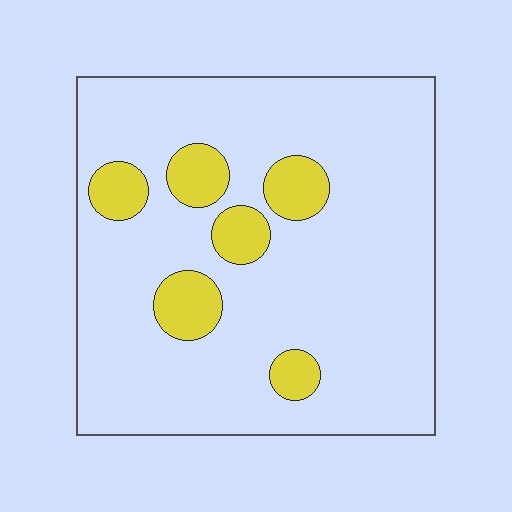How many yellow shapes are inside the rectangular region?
6.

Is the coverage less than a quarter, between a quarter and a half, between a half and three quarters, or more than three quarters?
Less than a quarter.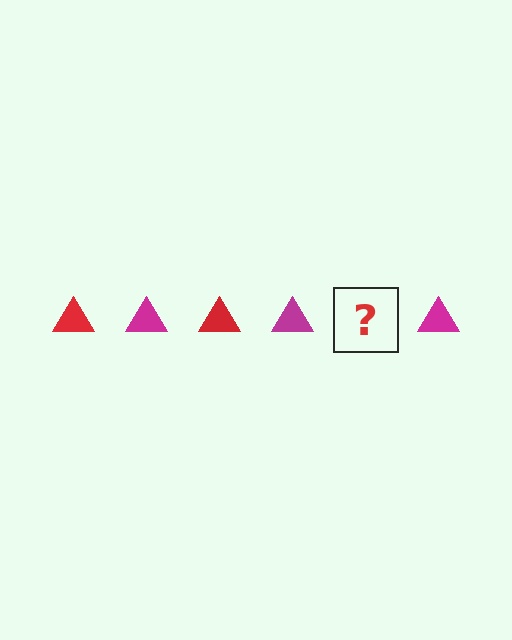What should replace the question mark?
The question mark should be replaced with a red triangle.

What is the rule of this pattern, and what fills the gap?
The rule is that the pattern cycles through red, magenta triangles. The gap should be filled with a red triangle.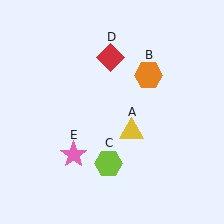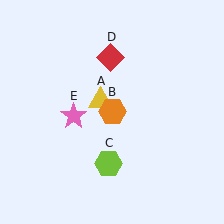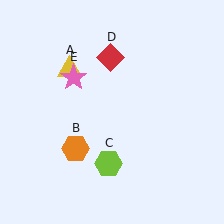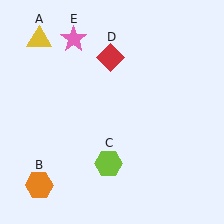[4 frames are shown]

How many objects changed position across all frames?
3 objects changed position: yellow triangle (object A), orange hexagon (object B), pink star (object E).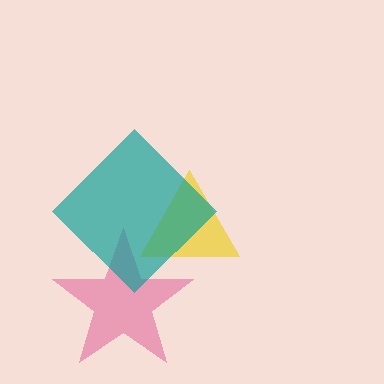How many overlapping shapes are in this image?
There are 3 overlapping shapes in the image.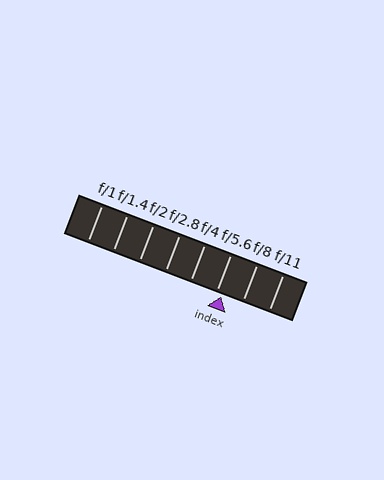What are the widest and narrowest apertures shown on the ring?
The widest aperture shown is f/1 and the narrowest is f/11.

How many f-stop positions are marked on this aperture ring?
There are 8 f-stop positions marked.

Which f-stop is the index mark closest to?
The index mark is closest to f/5.6.